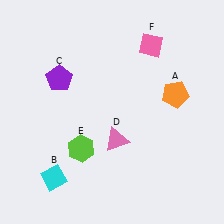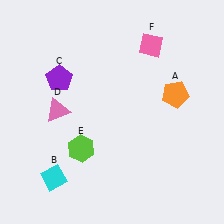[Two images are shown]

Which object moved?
The pink triangle (D) moved left.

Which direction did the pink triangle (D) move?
The pink triangle (D) moved left.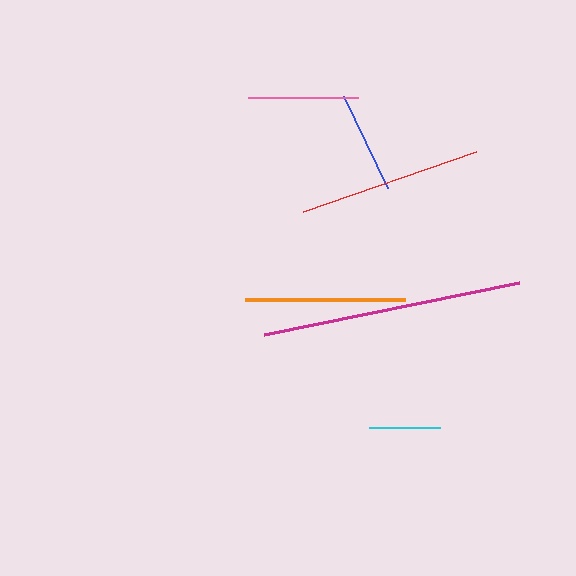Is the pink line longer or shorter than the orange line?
The orange line is longer than the pink line.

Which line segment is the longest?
The magenta line is the longest at approximately 260 pixels.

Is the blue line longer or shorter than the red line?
The red line is longer than the blue line.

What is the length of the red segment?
The red segment is approximately 183 pixels long.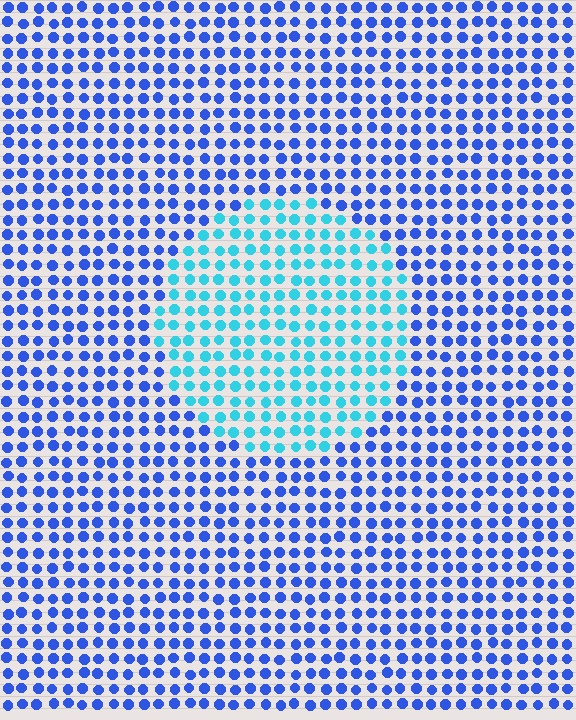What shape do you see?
I see a circle.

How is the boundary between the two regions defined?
The boundary is defined purely by a slight shift in hue (about 41 degrees). Spacing, size, and orientation are identical on both sides.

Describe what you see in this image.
The image is filled with small blue elements in a uniform arrangement. A circle-shaped region is visible where the elements are tinted to a slightly different hue, forming a subtle color boundary.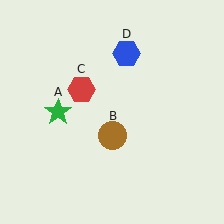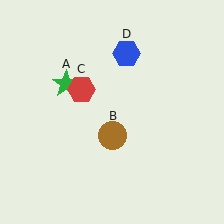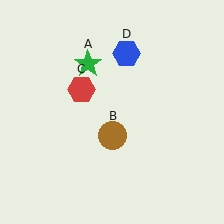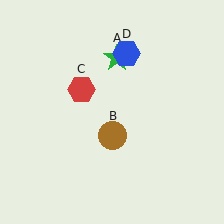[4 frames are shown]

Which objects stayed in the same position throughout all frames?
Brown circle (object B) and red hexagon (object C) and blue hexagon (object D) remained stationary.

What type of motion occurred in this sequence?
The green star (object A) rotated clockwise around the center of the scene.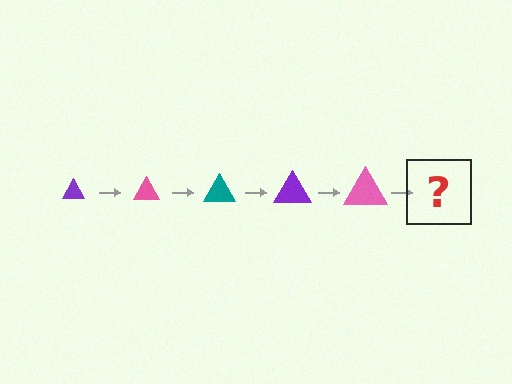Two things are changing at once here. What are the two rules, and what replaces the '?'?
The two rules are that the triangle grows larger each step and the color cycles through purple, pink, and teal. The '?' should be a teal triangle, larger than the previous one.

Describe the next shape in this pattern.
It should be a teal triangle, larger than the previous one.